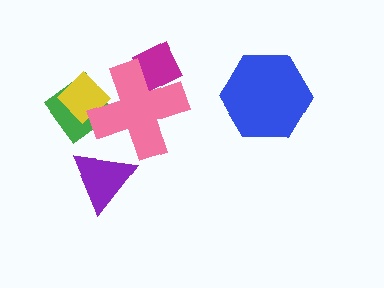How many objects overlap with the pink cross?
4 objects overlap with the pink cross.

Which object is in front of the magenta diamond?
The pink cross is in front of the magenta diamond.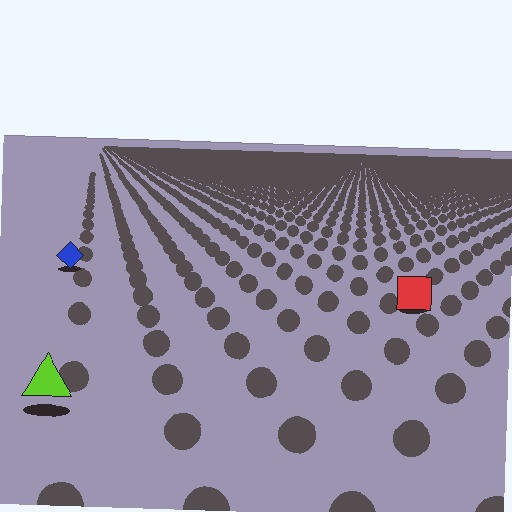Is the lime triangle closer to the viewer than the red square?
Yes. The lime triangle is closer — you can tell from the texture gradient: the ground texture is coarser near it.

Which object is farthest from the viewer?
The blue diamond is farthest from the viewer. It appears smaller and the ground texture around it is denser.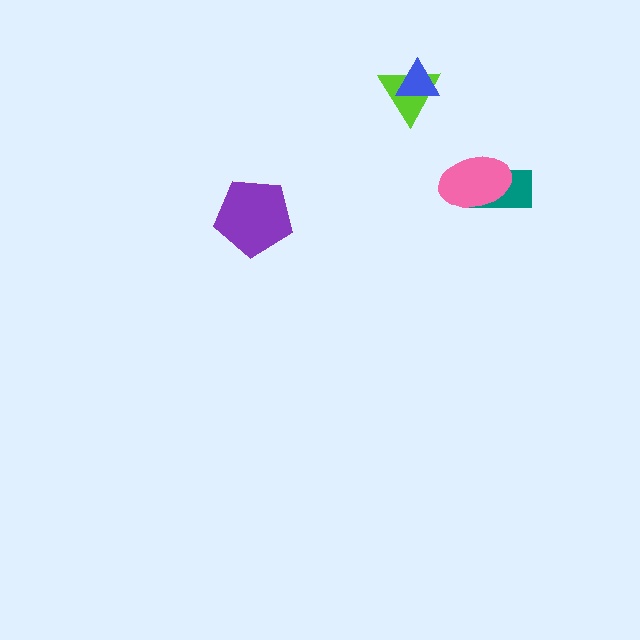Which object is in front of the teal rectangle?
The pink ellipse is in front of the teal rectangle.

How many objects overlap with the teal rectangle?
1 object overlaps with the teal rectangle.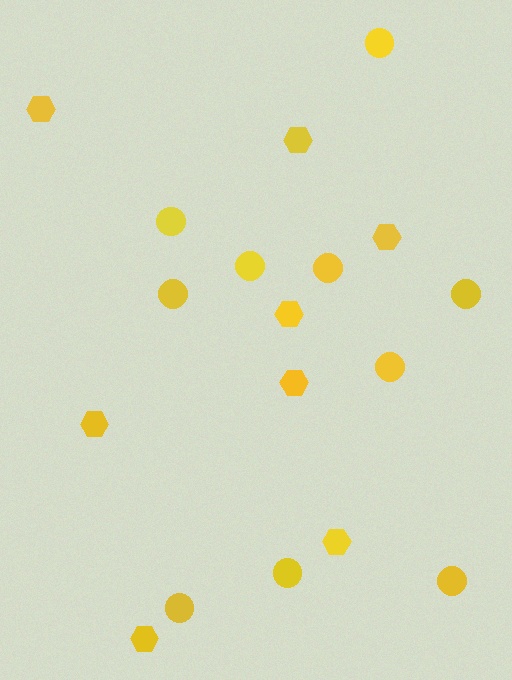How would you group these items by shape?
There are 2 groups: one group of circles (10) and one group of hexagons (8).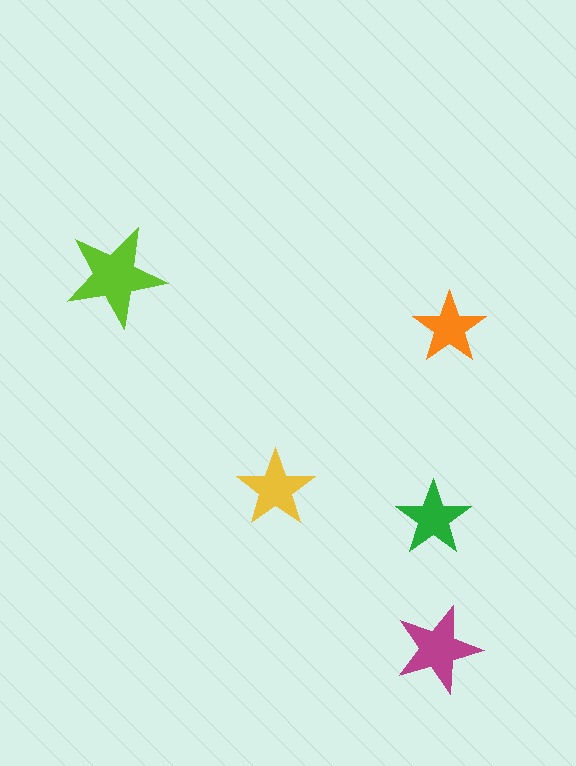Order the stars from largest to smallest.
the lime one, the magenta one, the yellow one, the green one, the orange one.